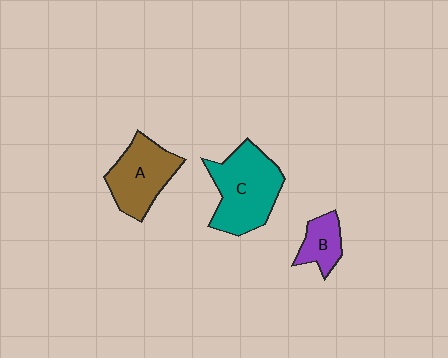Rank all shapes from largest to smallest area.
From largest to smallest: C (teal), A (brown), B (purple).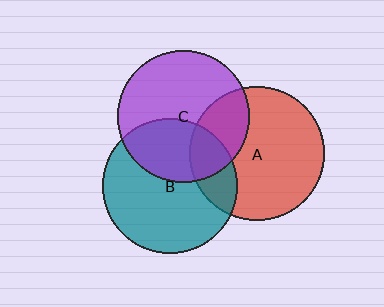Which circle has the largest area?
Circle B (teal).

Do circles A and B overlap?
Yes.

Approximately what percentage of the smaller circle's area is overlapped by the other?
Approximately 20%.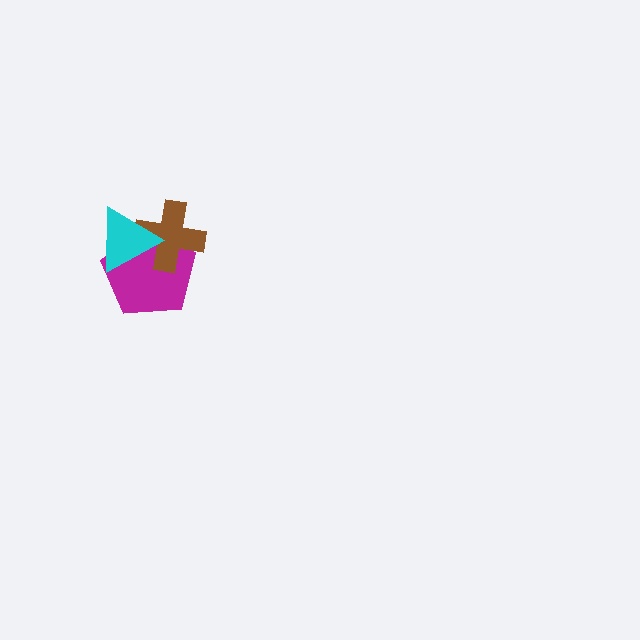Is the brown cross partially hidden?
Yes, it is partially covered by another shape.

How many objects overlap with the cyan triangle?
2 objects overlap with the cyan triangle.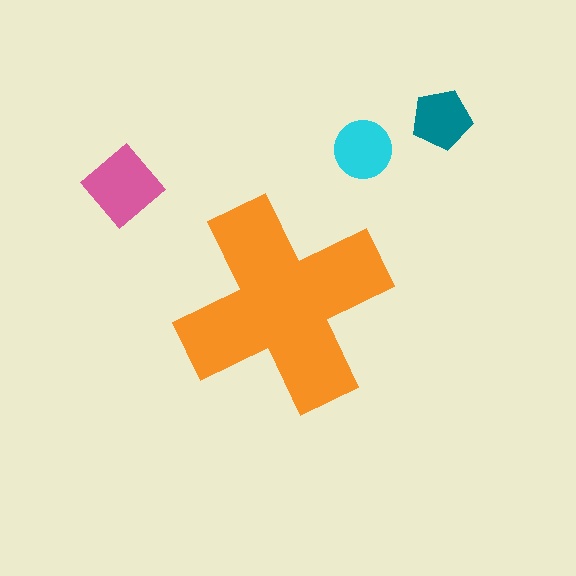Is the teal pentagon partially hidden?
No, the teal pentagon is fully visible.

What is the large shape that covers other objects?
An orange cross.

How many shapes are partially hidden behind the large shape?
0 shapes are partially hidden.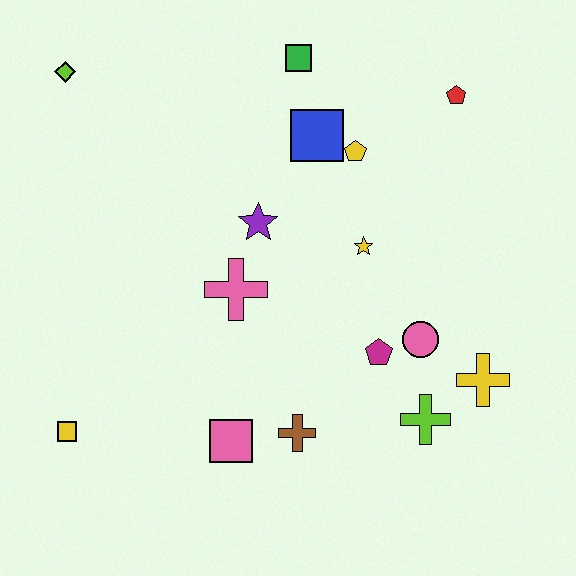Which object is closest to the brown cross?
The pink square is closest to the brown cross.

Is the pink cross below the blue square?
Yes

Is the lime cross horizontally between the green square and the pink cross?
No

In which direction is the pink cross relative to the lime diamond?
The pink cross is below the lime diamond.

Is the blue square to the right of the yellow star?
No